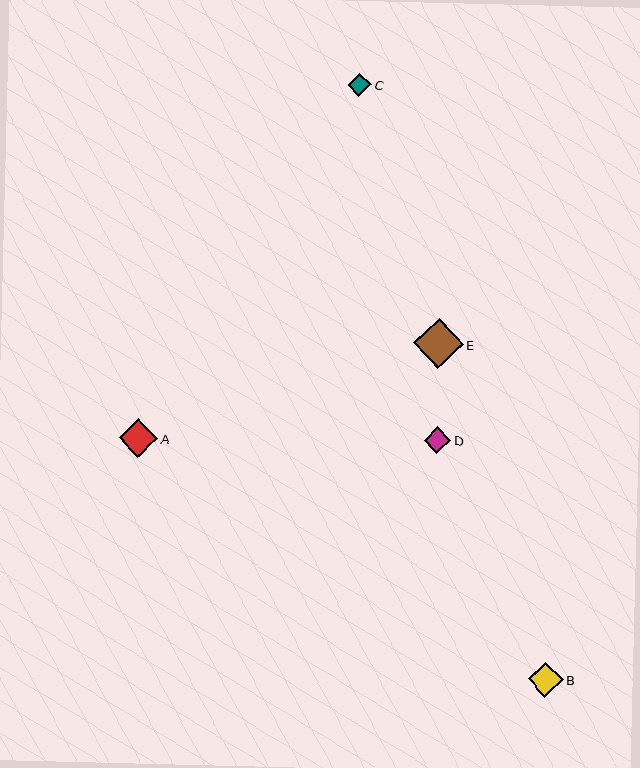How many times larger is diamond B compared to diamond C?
Diamond B is approximately 1.5 times the size of diamond C.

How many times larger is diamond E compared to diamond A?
Diamond E is approximately 1.3 times the size of diamond A.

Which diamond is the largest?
Diamond E is the largest with a size of approximately 50 pixels.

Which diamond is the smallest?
Diamond C is the smallest with a size of approximately 23 pixels.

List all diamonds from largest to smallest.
From largest to smallest: E, A, B, D, C.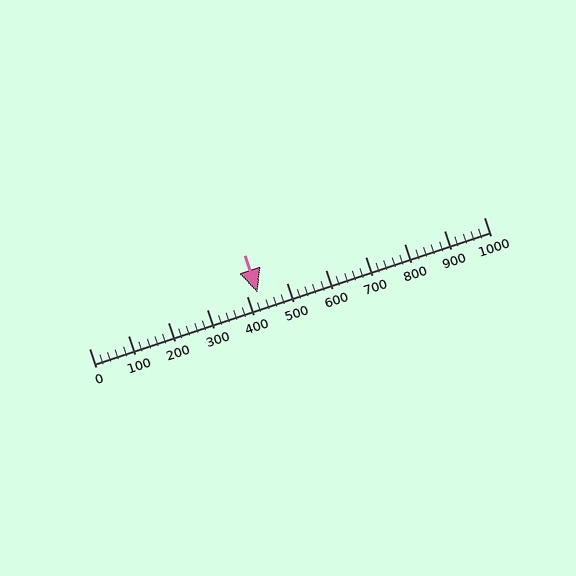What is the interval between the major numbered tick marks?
The major tick marks are spaced 100 units apart.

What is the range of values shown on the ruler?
The ruler shows values from 0 to 1000.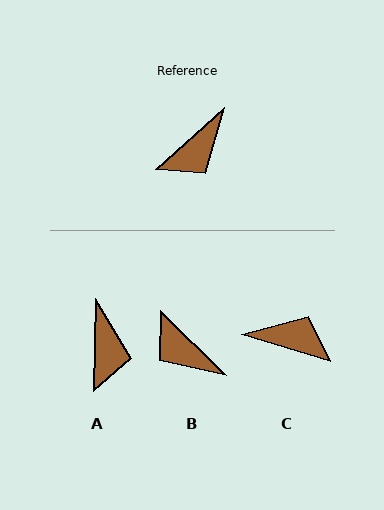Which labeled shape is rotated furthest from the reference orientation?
C, about 121 degrees away.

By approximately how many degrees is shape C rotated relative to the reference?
Approximately 121 degrees counter-clockwise.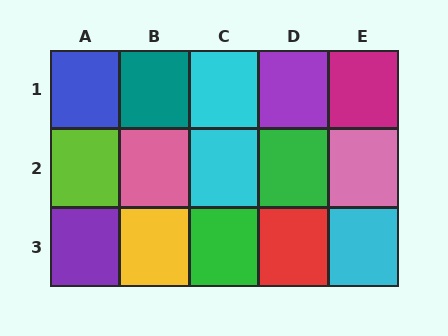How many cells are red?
1 cell is red.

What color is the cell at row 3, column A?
Purple.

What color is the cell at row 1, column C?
Cyan.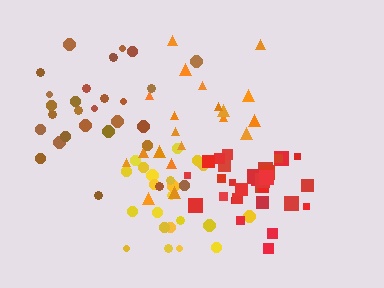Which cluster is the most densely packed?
Red.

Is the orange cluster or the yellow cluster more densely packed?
Orange.